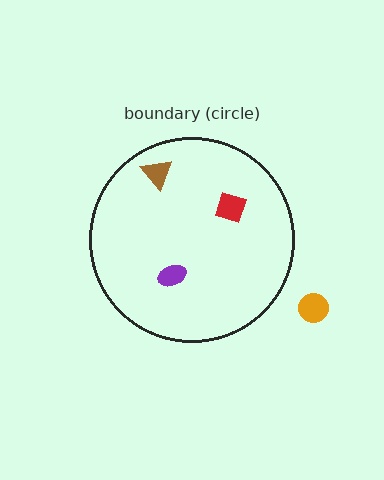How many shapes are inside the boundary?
3 inside, 1 outside.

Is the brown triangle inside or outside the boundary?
Inside.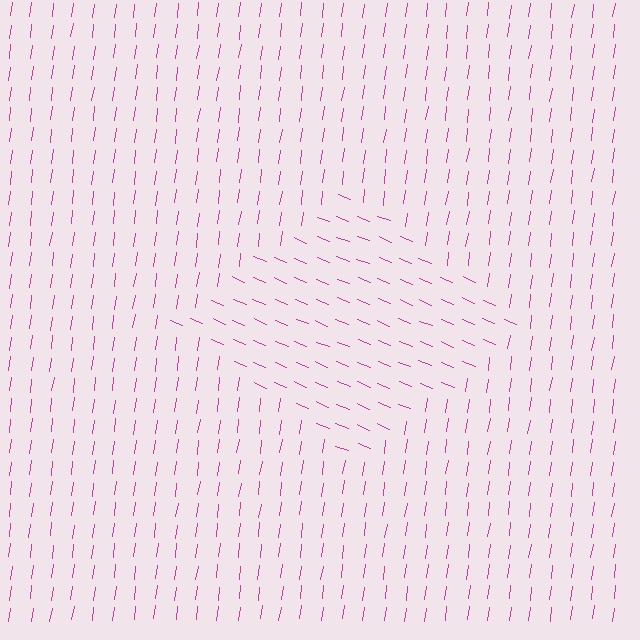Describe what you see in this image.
The image is filled with small magenta line segments. A diamond region in the image has lines oriented differently from the surrounding lines, creating a visible texture boundary.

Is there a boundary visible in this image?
Yes, there is a texture boundary formed by a change in line orientation.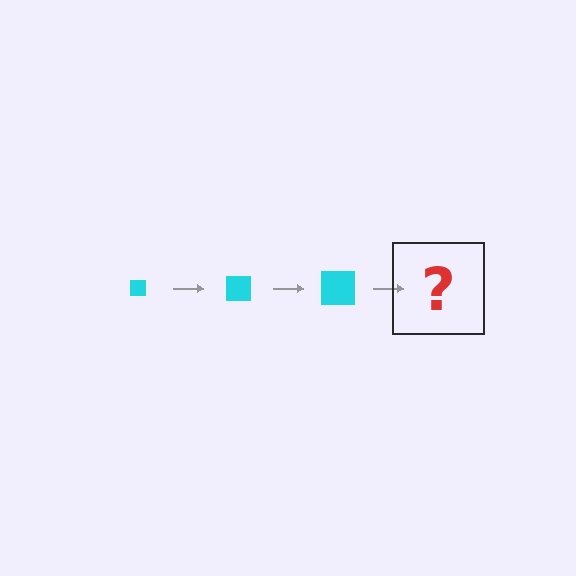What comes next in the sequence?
The next element should be a cyan square, larger than the previous one.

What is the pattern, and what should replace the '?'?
The pattern is that the square gets progressively larger each step. The '?' should be a cyan square, larger than the previous one.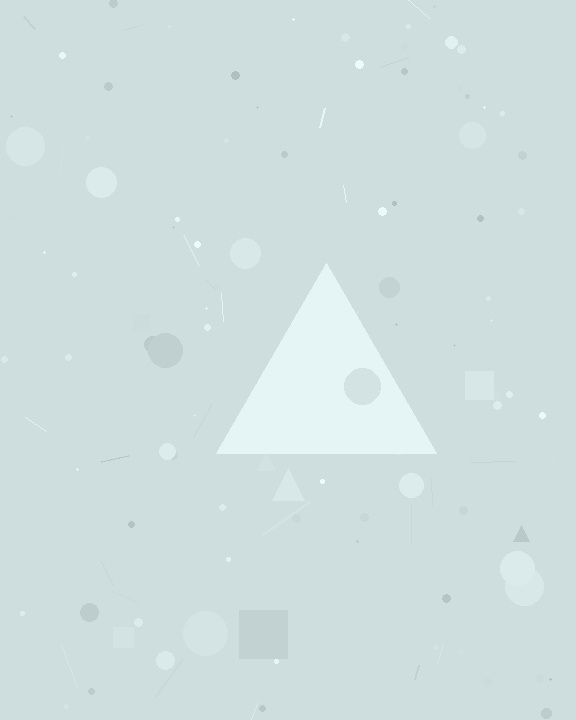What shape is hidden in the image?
A triangle is hidden in the image.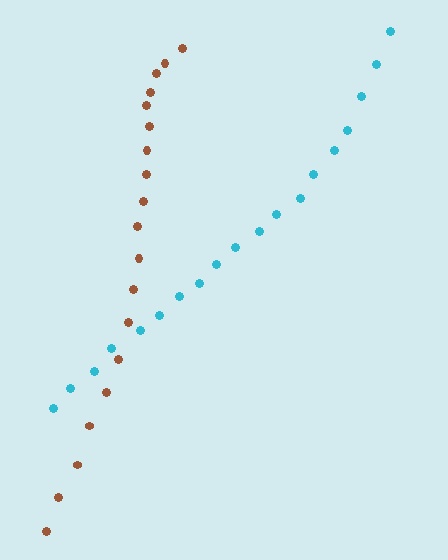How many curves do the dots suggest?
There are 2 distinct paths.